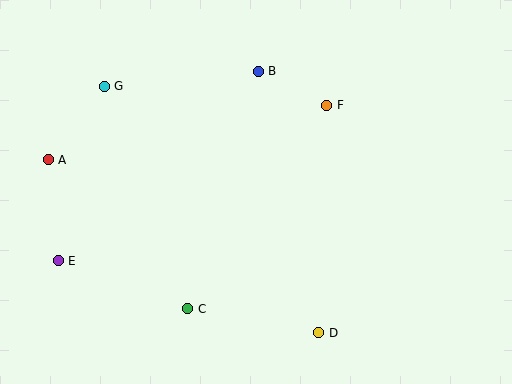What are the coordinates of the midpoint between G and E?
The midpoint between G and E is at (81, 174).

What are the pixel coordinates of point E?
Point E is at (58, 261).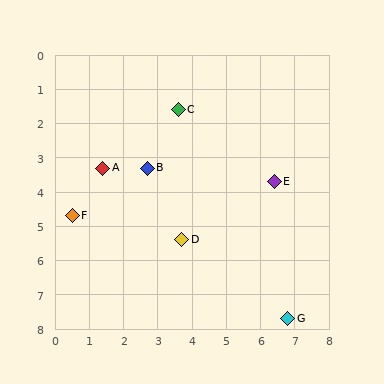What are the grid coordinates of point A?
Point A is at approximately (1.4, 3.3).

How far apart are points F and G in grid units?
Points F and G are about 7.0 grid units apart.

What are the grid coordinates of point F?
Point F is at approximately (0.5, 4.7).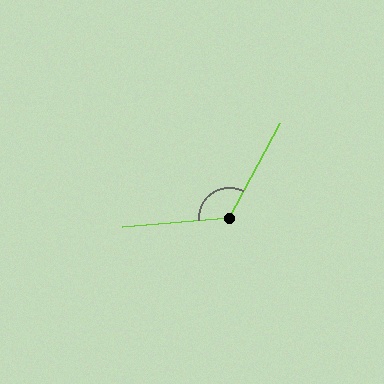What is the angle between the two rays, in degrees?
Approximately 123 degrees.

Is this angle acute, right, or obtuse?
It is obtuse.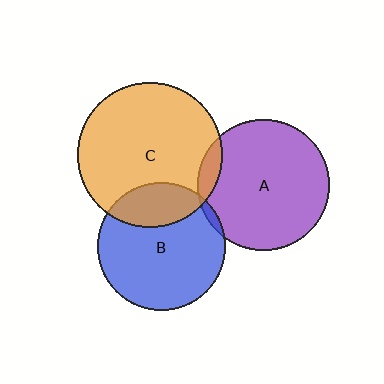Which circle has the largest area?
Circle C (orange).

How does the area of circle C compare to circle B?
Approximately 1.3 times.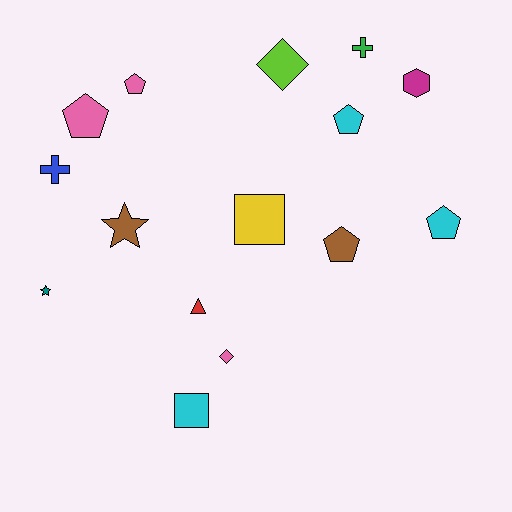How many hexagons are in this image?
There is 1 hexagon.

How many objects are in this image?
There are 15 objects.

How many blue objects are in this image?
There is 1 blue object.